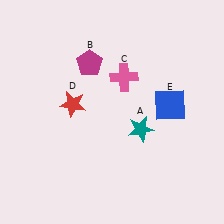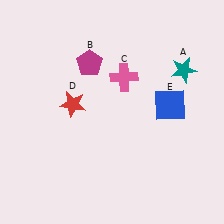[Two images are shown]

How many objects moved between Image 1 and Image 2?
1 object moved between the two images.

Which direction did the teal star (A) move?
The teal star (A) moved up.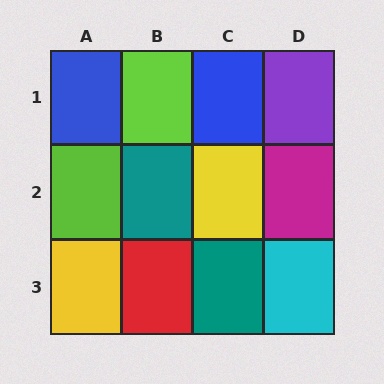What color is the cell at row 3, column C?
Teal.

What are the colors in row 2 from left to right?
Lime, teal, yellow, magenta.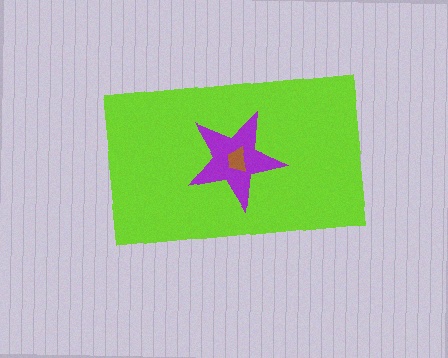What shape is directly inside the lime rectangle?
The purple star.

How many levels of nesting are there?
3.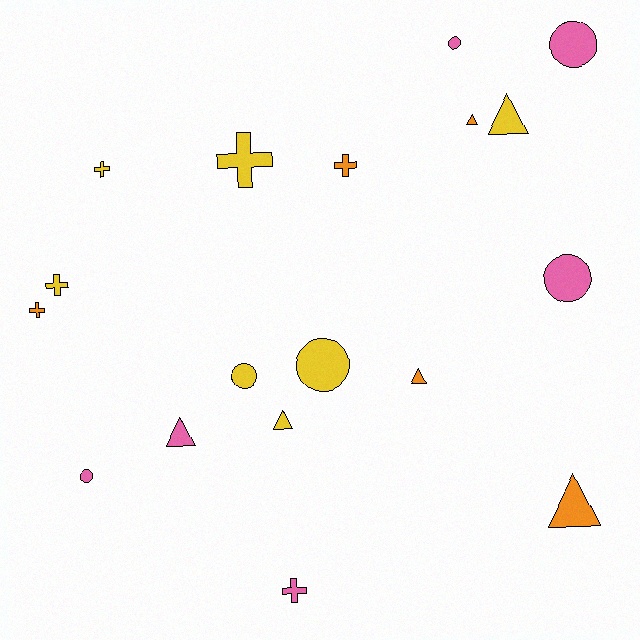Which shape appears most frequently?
Triangle, with 6 objects.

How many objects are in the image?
There are 18 objects.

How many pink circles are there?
There are 4 pink circles.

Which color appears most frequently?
Yellow, with 7 objects.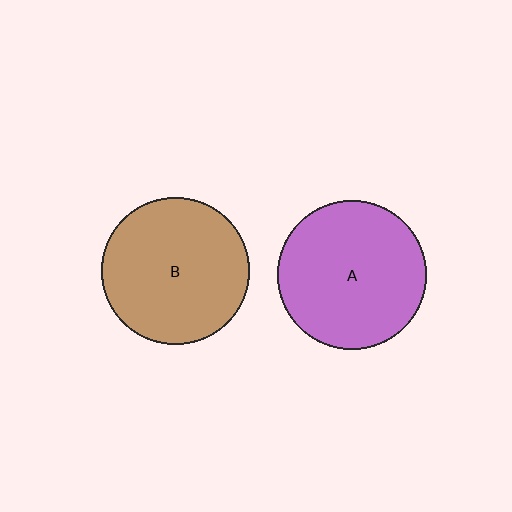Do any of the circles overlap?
No, none of the circles overlap.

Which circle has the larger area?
Circle A (purple).